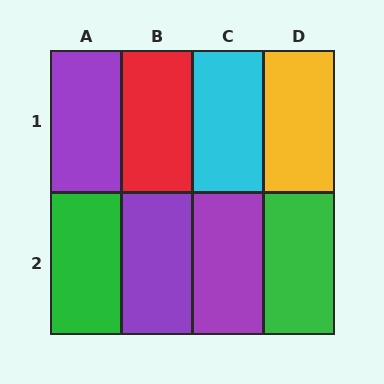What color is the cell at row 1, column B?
Red.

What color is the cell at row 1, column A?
Purple.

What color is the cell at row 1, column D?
Yellow.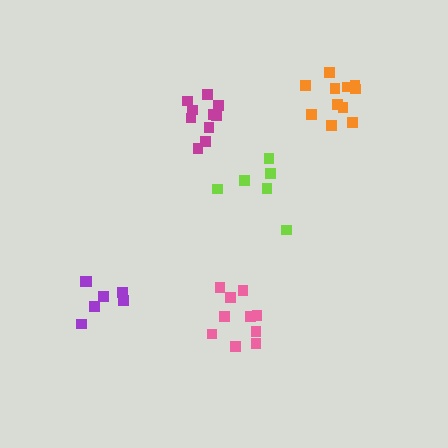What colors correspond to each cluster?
The clusters are colored: lime, magenta, pink, orange, purple.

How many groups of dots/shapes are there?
There are 5 groups.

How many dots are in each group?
Group 1: 6 dots, Group 2: 10 dots, Group 3: 10 dots, Group 4: 11 dots, Group 5: 7 dots (44 total).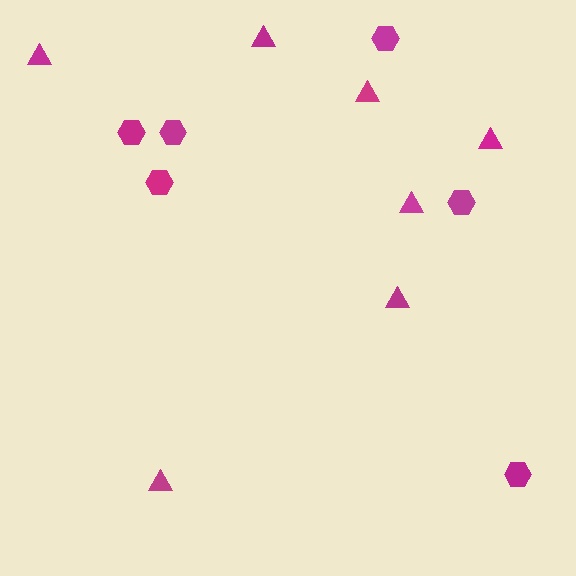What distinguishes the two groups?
There are 2 groups: one group of triangles (7) and one group of hexagons (6).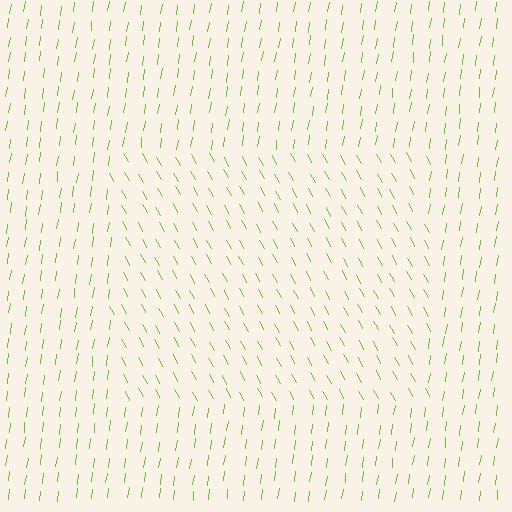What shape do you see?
I see a rectangle.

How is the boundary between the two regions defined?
The boundary is defined purely by a change in line orientation (approximately 37 degrees difference). All lines are the same color and thickness.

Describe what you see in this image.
The image is filled with small lime line segments. A rectangle region in the image has lines oriented differently from the surrounding lines, creating a visible texture boundary.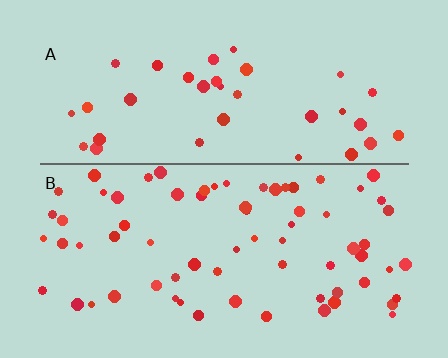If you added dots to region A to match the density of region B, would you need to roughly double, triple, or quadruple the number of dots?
Approximately double.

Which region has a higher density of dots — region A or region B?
B (the bottom).